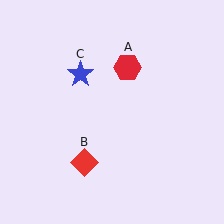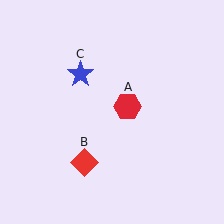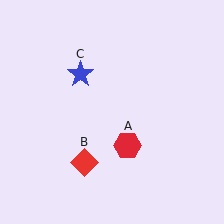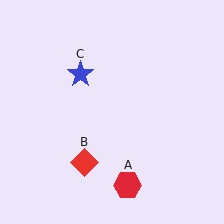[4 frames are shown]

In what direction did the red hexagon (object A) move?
The red hexagon (object A) moved down.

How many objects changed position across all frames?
1 object changed position: red hexagon (object A).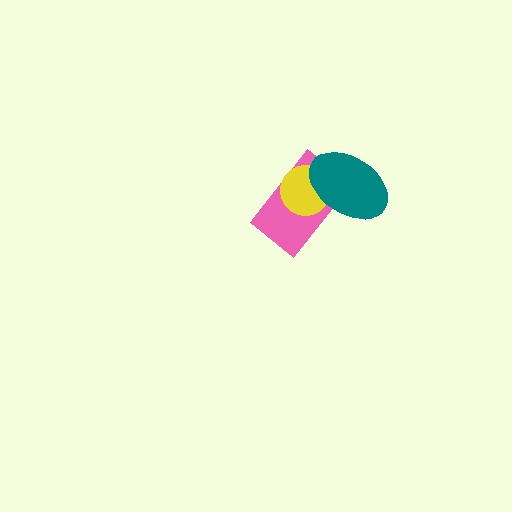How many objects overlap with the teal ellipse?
2 objects overlap with the teal ellipse.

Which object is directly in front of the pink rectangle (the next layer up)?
The yellow circle is directly in front of the pink rectangle.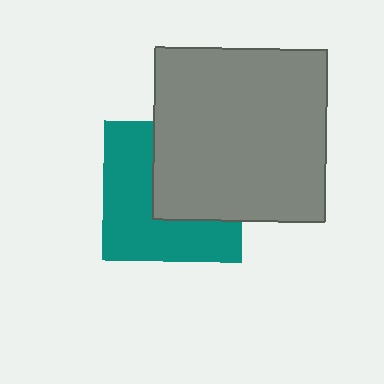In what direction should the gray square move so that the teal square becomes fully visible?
The gray square should move toward the upper-right. That is the shortest direction to clear the overlap and leave the teal square fully visible.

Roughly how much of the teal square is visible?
About half of it is visible (roughly 53%).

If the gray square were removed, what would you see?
You would see the complete teal square.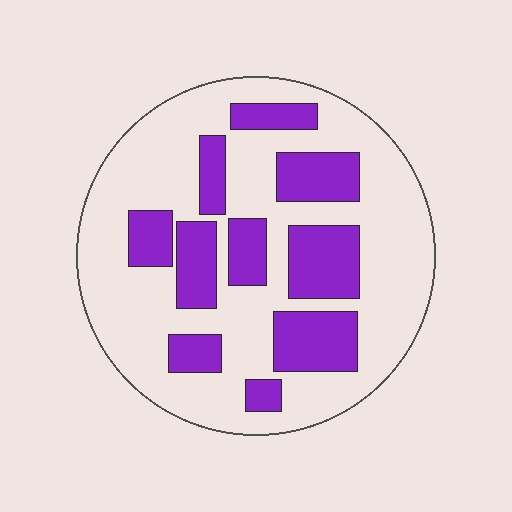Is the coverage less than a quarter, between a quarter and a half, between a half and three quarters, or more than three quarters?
Between a quarter and a half.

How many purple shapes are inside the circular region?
10.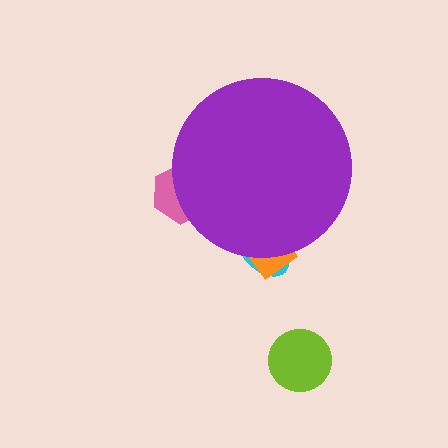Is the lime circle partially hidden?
No, the lime circle is fully visible.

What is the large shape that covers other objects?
A purple circle.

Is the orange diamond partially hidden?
Yes, the orange diamond is partially hidden behind the purple circle.